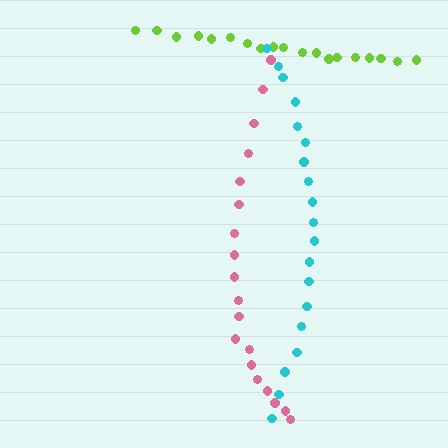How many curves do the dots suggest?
There are 3 distinct paths.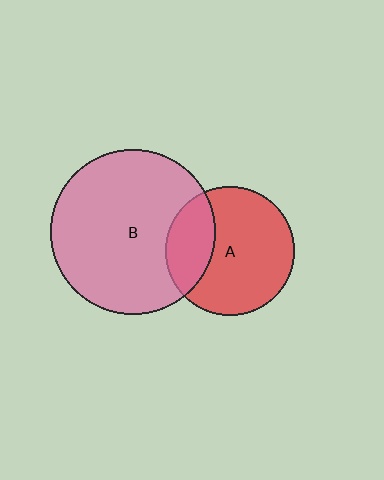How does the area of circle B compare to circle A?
Approximately 1.6 times.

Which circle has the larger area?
Circle B (pink).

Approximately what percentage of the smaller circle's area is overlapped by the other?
Approximately 25%.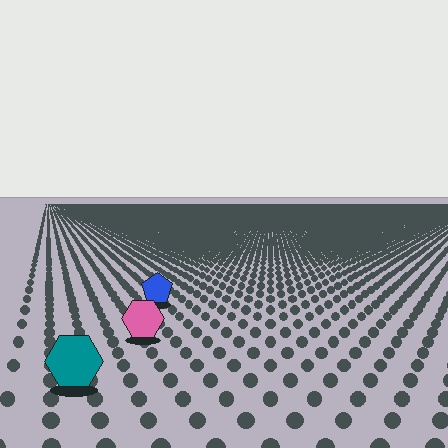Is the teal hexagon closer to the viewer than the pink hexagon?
Yes. The teal hexagon is closer — you can tell from the texture gradient: the ground texture is coarser near it.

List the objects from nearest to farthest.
From nearest to farthest: the teal hexagon, the pink hexagon, the blue pentagon.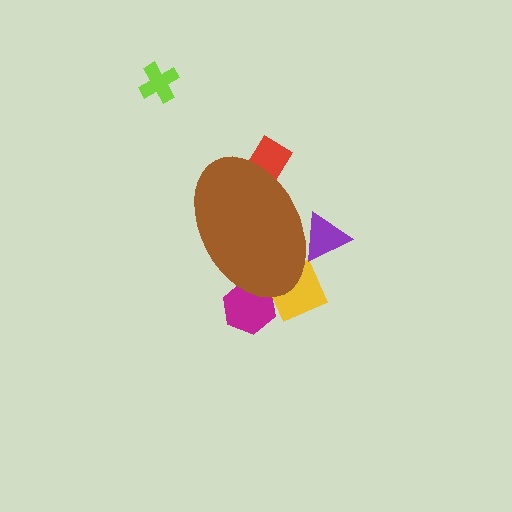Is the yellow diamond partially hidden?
Yes, the yellow diamond is partially hidden behind the brown ellipse.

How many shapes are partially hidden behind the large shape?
4 shapes are partially hidden.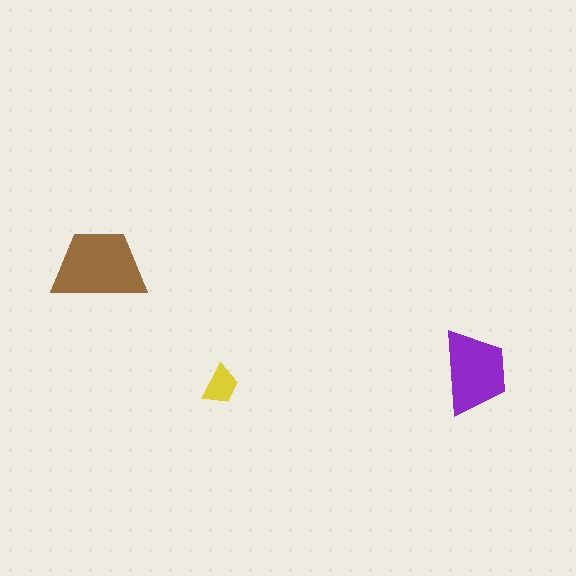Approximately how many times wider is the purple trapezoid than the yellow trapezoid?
About 2 times wider.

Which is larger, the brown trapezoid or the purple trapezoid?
The brown one.